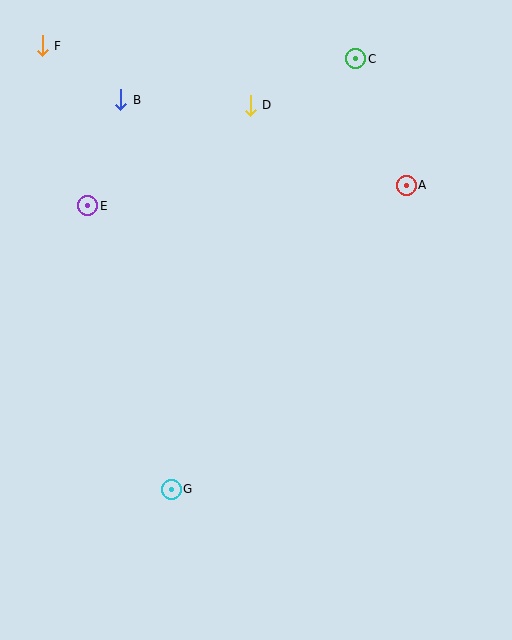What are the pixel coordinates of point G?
Point G is at (171, 489).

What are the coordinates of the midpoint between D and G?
The midpoint between D and G is at (211, 297).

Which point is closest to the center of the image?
Point G at (171, 489) is closest to the center.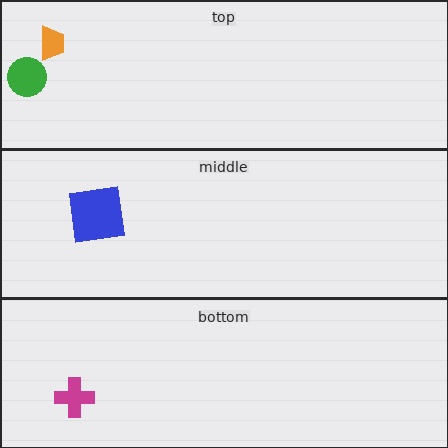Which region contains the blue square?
The middle region.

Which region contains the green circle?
The top region.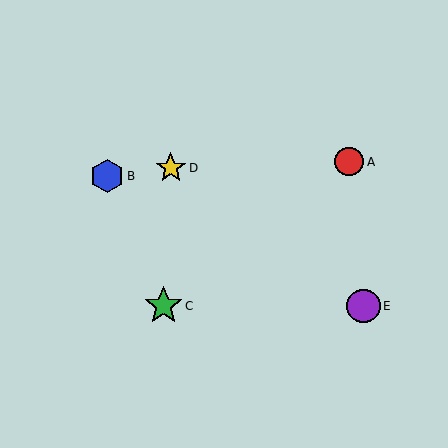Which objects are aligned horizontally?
Objects C, E are aligned horizontally.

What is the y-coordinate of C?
Object C is at y≈306.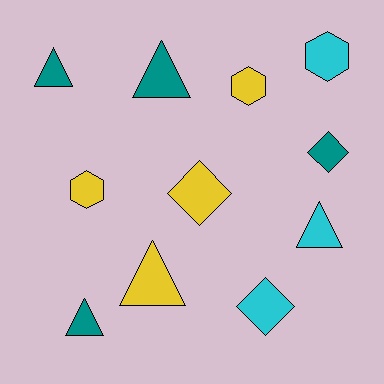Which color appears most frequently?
Teal, with 4 objects.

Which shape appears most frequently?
Triangle, with 5 objects.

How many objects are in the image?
There are 11 objects.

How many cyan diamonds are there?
There is 1 cyan diamond.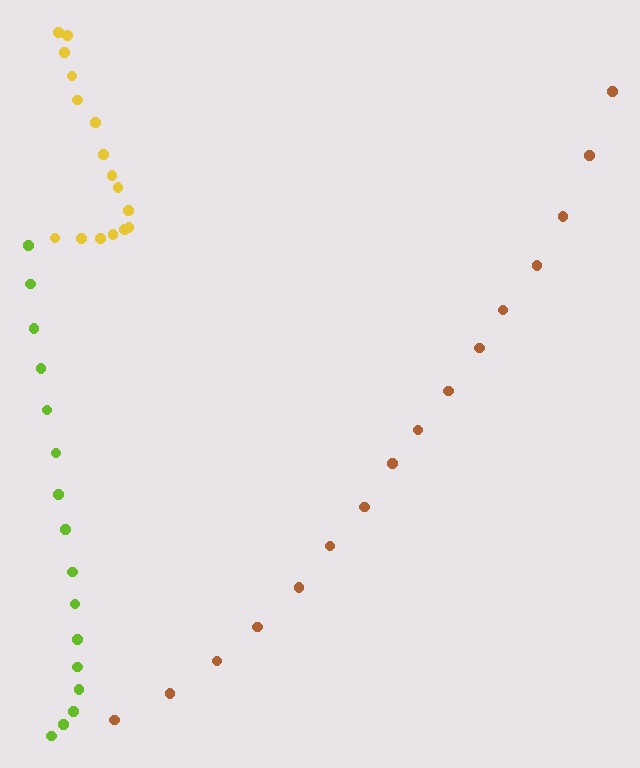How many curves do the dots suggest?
There are 3 distinct paths.